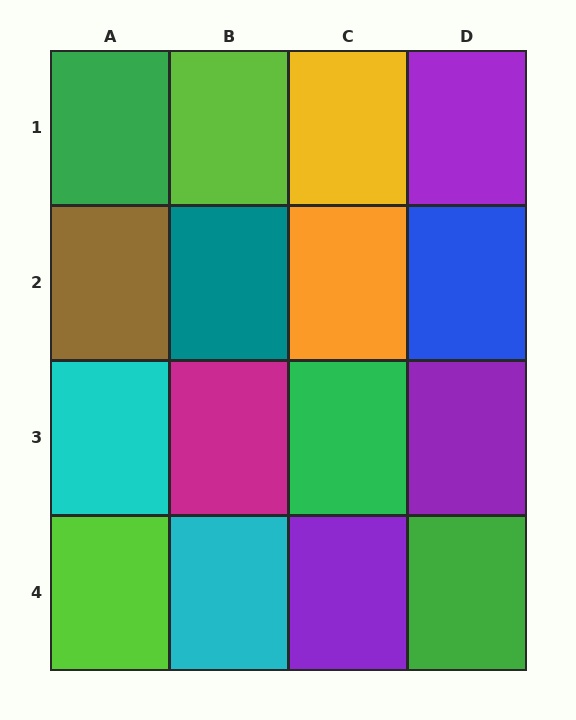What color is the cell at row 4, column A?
Lime.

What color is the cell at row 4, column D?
Green.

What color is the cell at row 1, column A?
Green.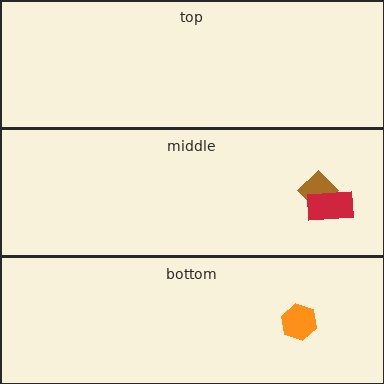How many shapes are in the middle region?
2.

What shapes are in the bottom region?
The orange hexagon.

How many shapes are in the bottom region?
1.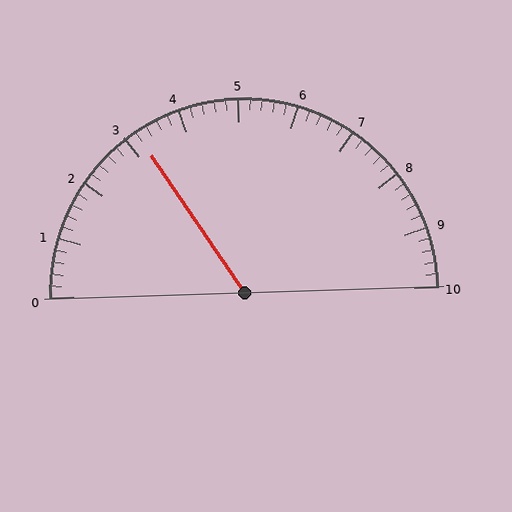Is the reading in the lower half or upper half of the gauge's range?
The reading is in the lower half of the range (0 to 10).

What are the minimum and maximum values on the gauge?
The gauge ranges from 0 to 10.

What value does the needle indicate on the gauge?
The needle indicates approximately 3.2.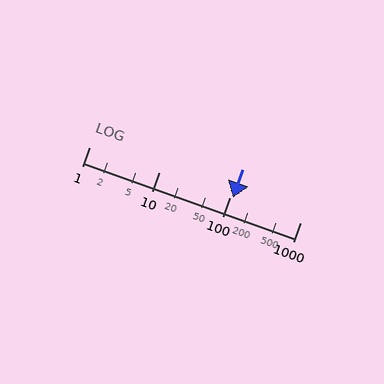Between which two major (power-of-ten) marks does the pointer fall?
The pointer is between 100 and 1000.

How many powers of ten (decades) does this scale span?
The scale spans 3 decades, from 1 to 1000.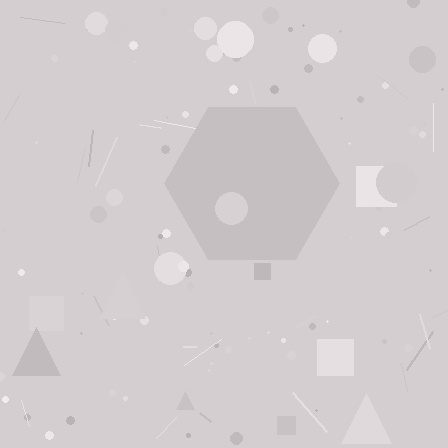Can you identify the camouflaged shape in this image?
The camouflaged shape is a hexagon.